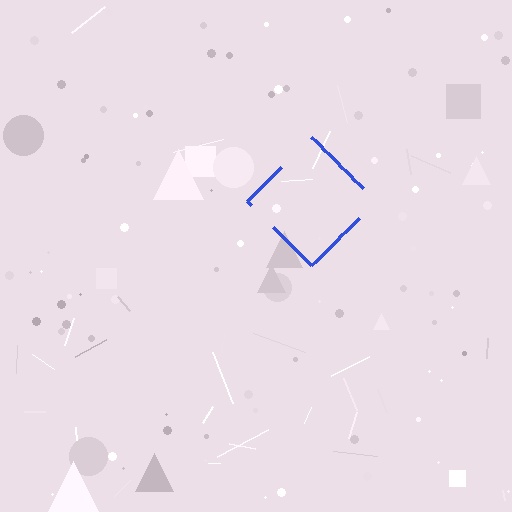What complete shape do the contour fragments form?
The contour fragments form a diamond.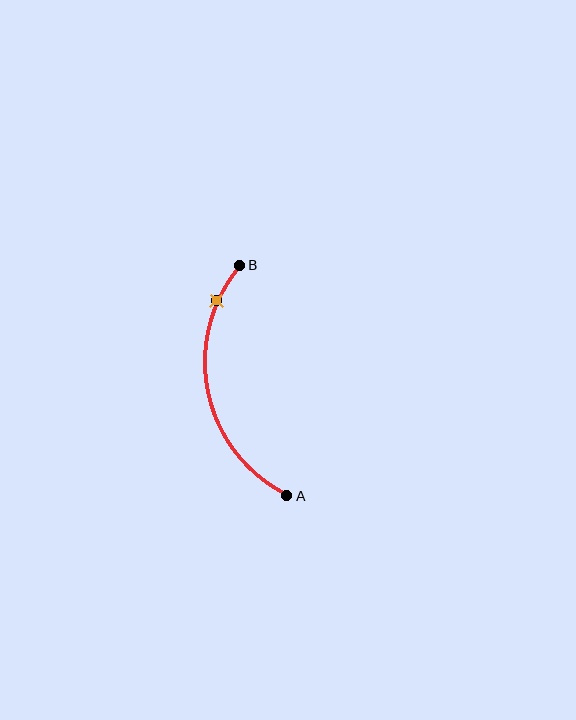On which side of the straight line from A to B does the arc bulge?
The arc bulges to the left of the straight line connecting A and B.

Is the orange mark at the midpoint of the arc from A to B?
No. The orange mark lies on the arc but is closer to endpoint B. The arc midpoint would be at the point on the curve equidistant along the arc from both A and B.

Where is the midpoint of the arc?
The arc midpoint is the point on the curve farthest from the straight line joining A and B. It sits to the left of that line.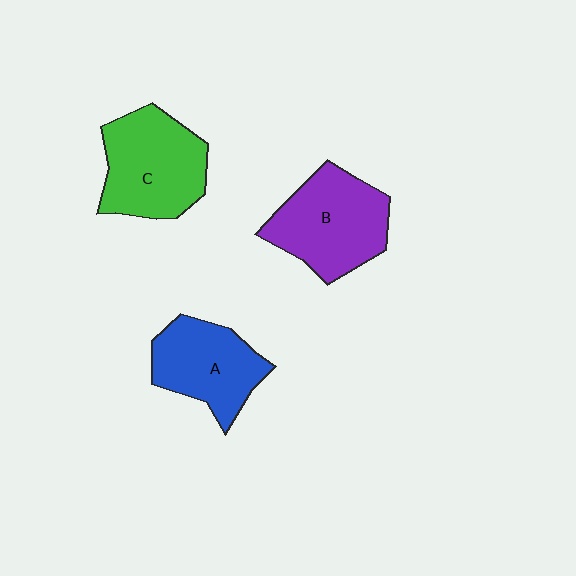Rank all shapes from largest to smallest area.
From largest to smallest: B (purple), C (green), A (blue).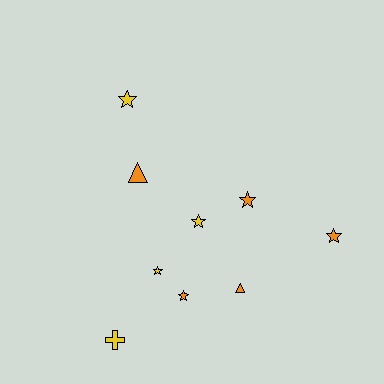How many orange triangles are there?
There are 2 orange triangles.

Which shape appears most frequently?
Star, with 6 objects.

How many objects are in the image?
There are 9 objects.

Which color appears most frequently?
Orange, with 5 objects.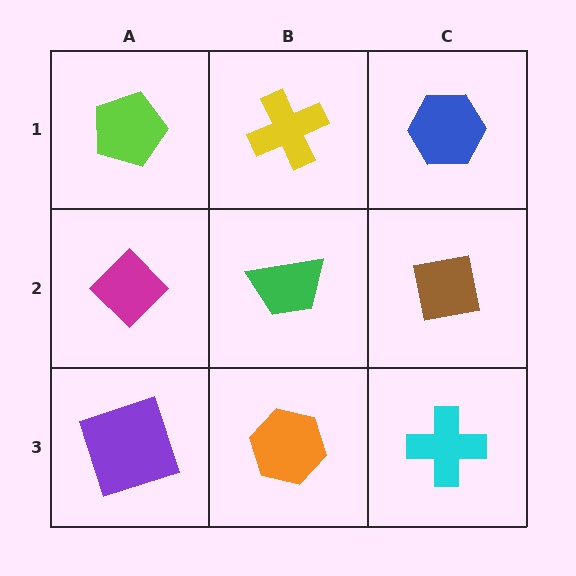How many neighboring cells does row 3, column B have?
3.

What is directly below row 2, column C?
A cyan cross.